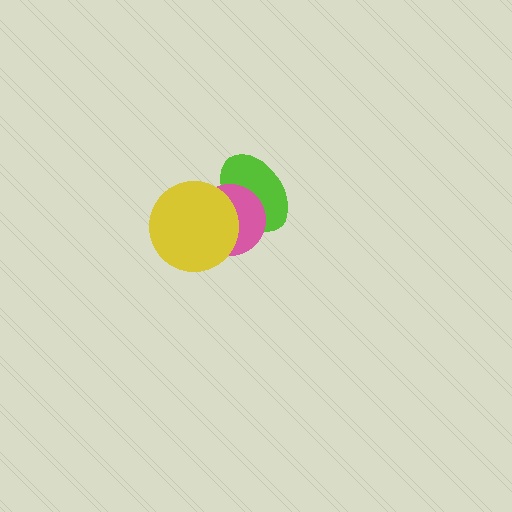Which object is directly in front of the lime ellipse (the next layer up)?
The pink circle is directly in front of the lime ellipse.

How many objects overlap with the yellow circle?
2 objects overlap with the yellow circle.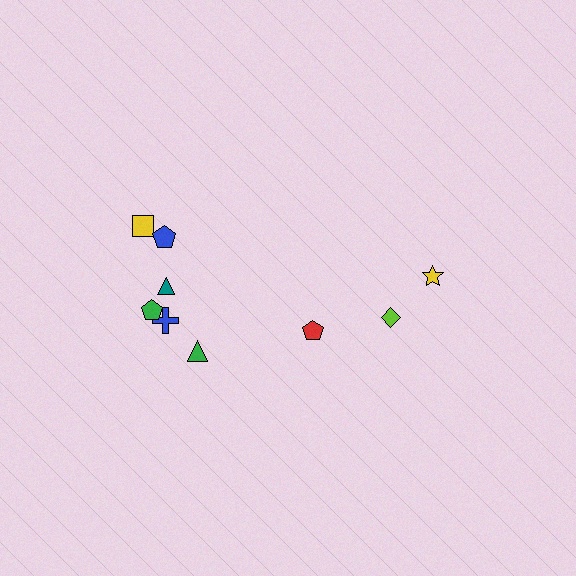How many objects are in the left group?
There are 6 objects.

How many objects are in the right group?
There are 3 objects.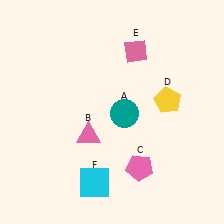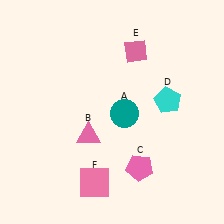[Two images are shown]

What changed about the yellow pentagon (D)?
In Image 1, D is yellow. In Image 2, it changed to cyan.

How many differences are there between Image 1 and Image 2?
There are 2 differences between the two images.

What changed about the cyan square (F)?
In Image 1, F is cyan. In Image 2, it changed to pink.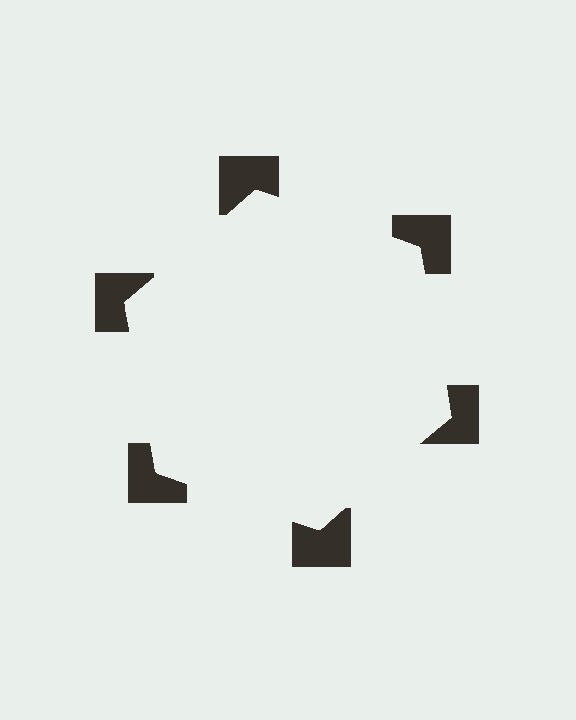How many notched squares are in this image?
There are 6 — one at each vertex of the illusory hexagon.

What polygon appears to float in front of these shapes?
An illusory hexagon — its edges are inferred from the aligned wedge cuts in the notched squares, not physically drawn.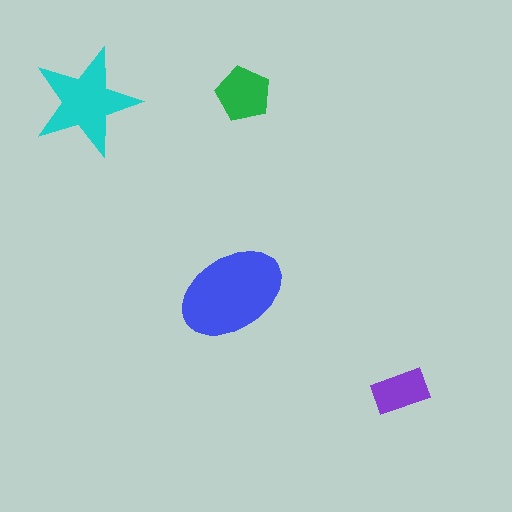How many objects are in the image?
There are 4 objects in the image.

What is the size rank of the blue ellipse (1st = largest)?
1st.